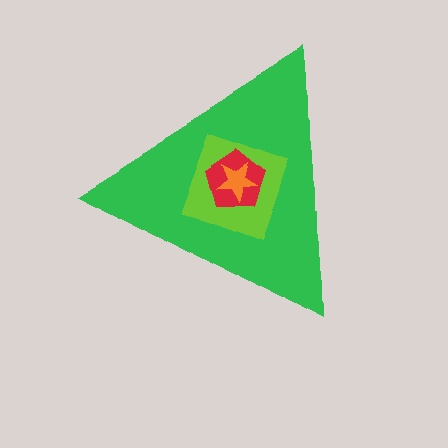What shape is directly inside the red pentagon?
The orange star.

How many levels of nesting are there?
4.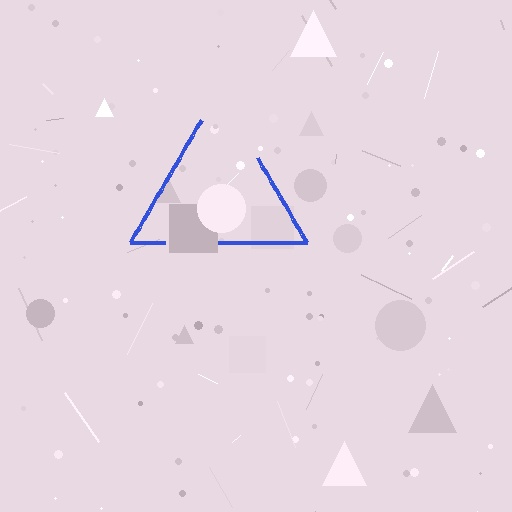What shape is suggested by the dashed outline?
The dashed outline suggests a triangle.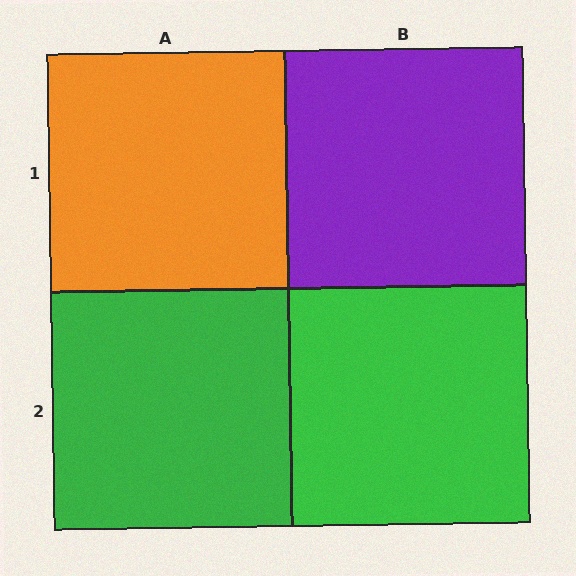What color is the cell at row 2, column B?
Green.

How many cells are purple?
1 cell is purple.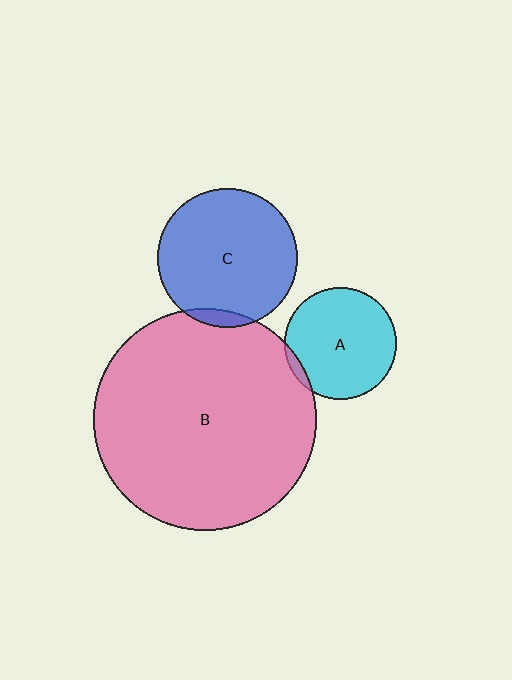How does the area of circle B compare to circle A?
Approximately 3.9 times.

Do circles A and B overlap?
Yes.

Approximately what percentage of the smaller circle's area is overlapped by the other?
Approximately 5%.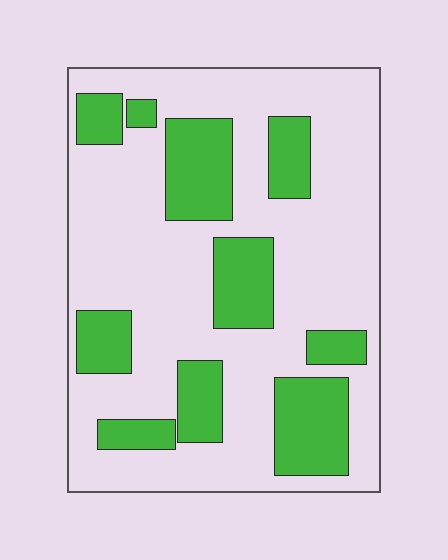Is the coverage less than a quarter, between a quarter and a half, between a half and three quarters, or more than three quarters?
Between a quarter and a half.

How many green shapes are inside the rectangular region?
10.